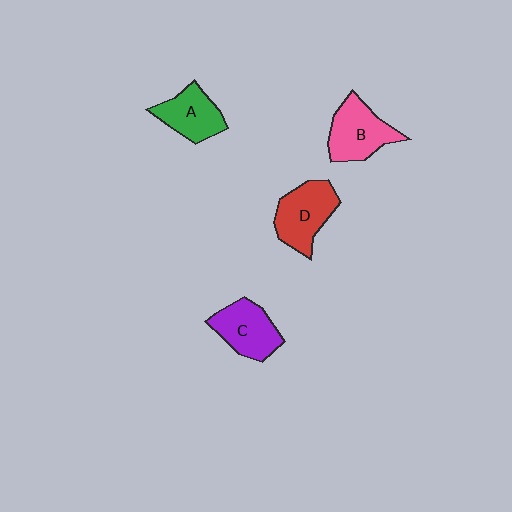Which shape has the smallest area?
Shape A (green).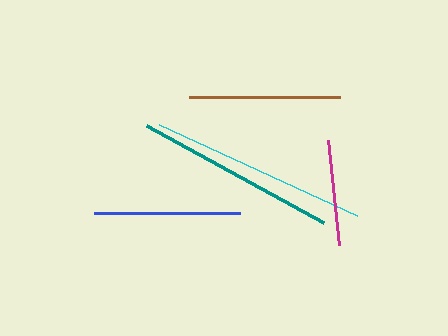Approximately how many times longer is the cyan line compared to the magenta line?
The cyan line is approximately 2.1 times the length of the magenta line.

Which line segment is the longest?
The cyan line is the longest at approximately 217 pixels.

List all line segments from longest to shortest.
From longest to shortest: cyan, teal, brown, blue, magenta.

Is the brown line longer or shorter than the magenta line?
The brown line is longer than the magenta line.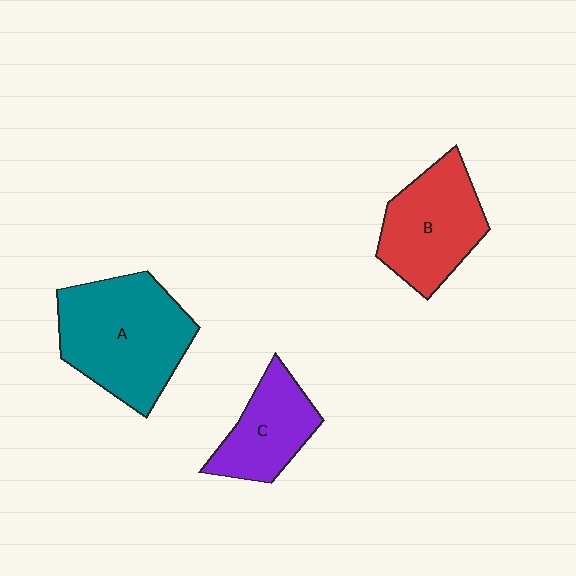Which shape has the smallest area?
Shape C (purple).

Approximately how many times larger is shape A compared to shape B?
Approximately 1.4 times.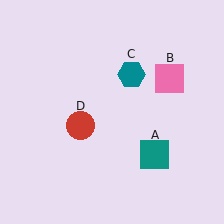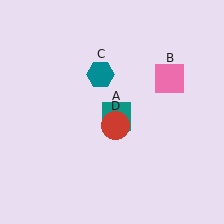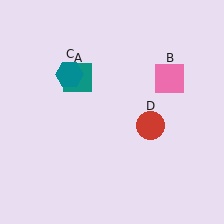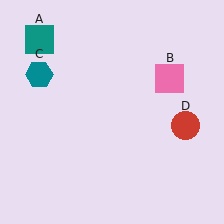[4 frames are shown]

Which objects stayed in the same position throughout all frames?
Pink square (object B) remained stationary.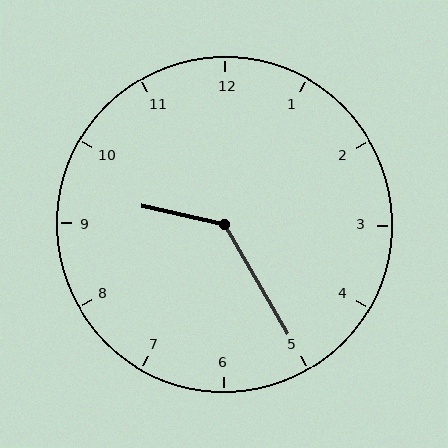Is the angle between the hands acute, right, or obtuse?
It is obtuse.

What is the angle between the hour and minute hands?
Approximately 132 degrees.